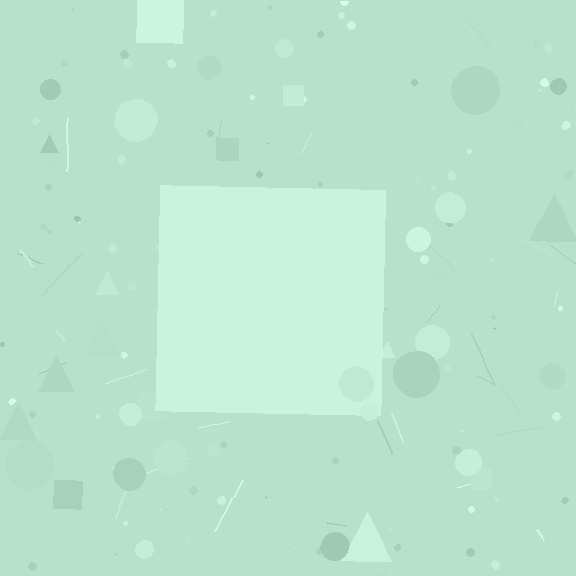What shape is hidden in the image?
A square is hidden in the image.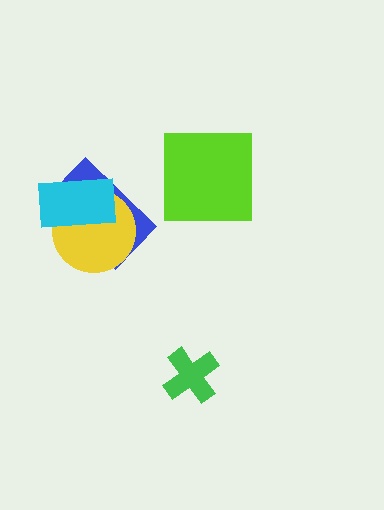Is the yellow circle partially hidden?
Yes, it is partially covered by another shape.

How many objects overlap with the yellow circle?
2 objects overlap with the yellow circle.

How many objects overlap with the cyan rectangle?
2 objects overlap with the cyan rectangle.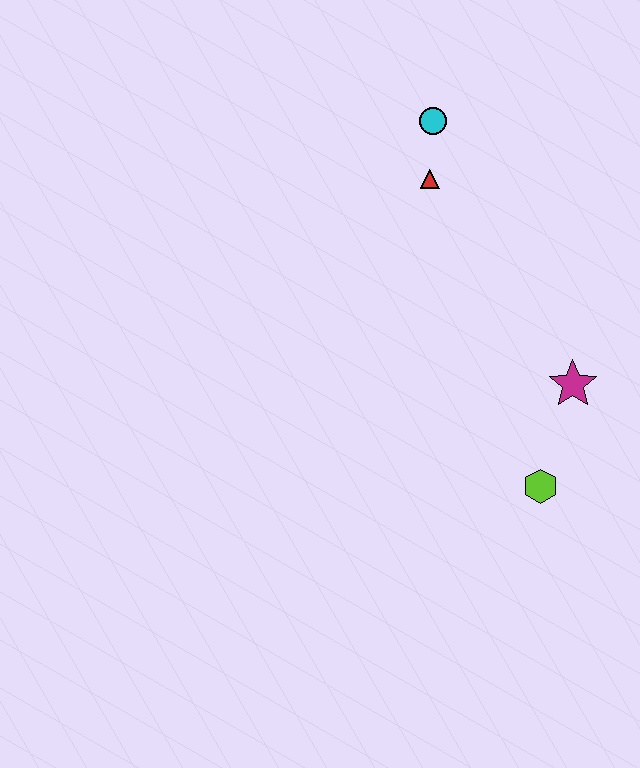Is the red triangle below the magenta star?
No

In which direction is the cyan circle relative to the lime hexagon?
The cyan circle is above the lime hexagon.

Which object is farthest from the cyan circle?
The lime hexagon is farthest from the cyan circle.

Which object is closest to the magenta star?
The lime hexagon is closest to the magenta star.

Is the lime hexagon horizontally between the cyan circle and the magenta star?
Yes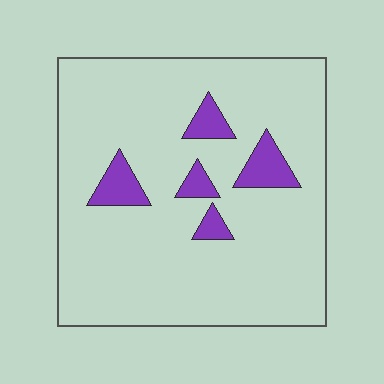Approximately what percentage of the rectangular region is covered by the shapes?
Approximately 10%.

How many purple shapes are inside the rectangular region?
5.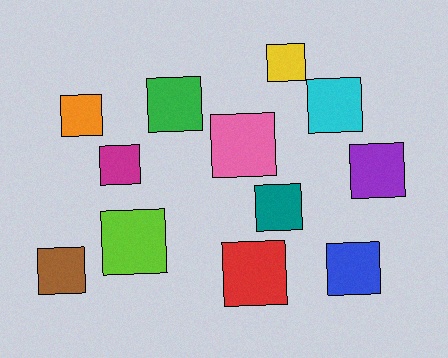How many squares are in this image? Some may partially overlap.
There are 12 squares.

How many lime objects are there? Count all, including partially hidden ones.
There is 1 lime object.